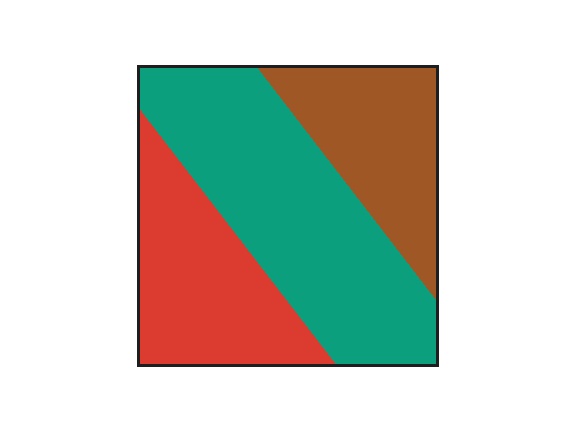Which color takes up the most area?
Teal, at roughly 45%.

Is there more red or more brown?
Red.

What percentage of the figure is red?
Red takes up about one quarter (1/4) of the figure.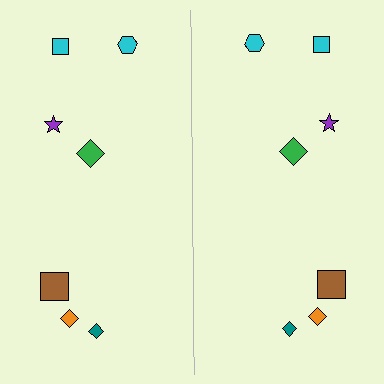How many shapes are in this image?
There are 14 shapes in this image.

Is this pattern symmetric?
Yes, this pattern has bilateral (reflection) symmetry.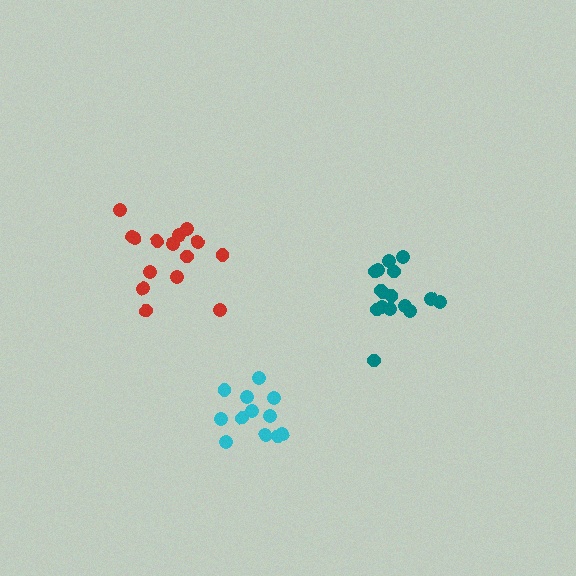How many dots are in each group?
Group 1: 15 dots, Group 2: 12 dots, Group 3: 16 dots (43 total).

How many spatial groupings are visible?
There are 3 spatial groupings.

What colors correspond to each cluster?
The clusters are colored: red, cyan, teal.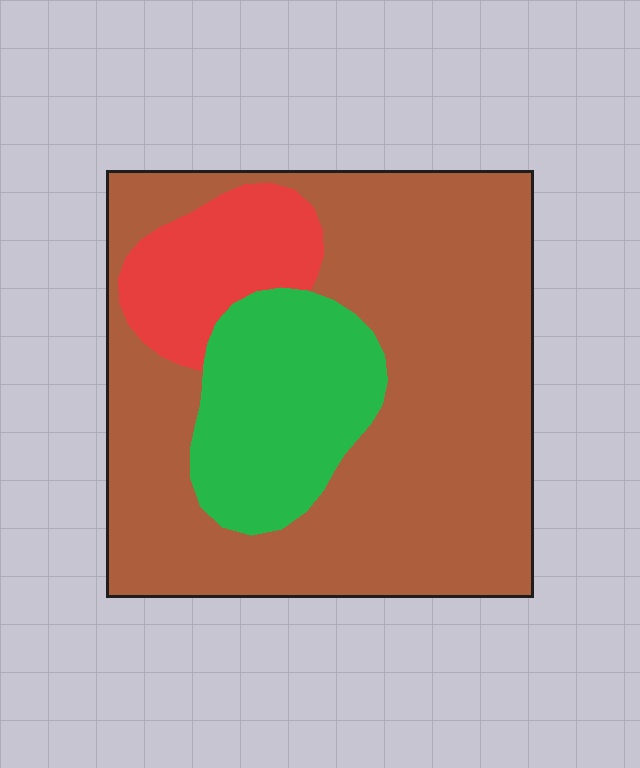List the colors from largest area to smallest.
From largest to smallest: brown, green, red.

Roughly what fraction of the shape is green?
Green covers 20% of the shape.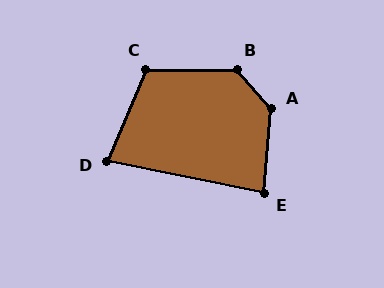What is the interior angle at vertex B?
Approximately 131 degrees (obtuse).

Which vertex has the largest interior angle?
A, at approximately 134 degrees.